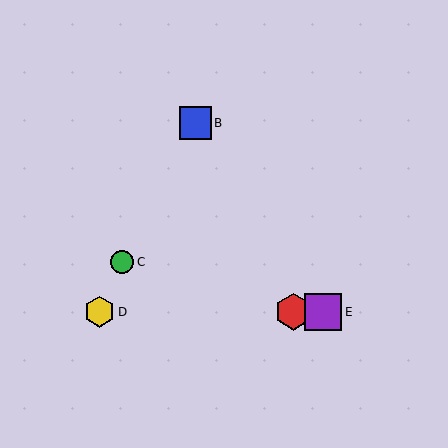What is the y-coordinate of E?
Object E is at y≈312.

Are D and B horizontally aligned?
No, D is at y≈312 and B is at y≈123.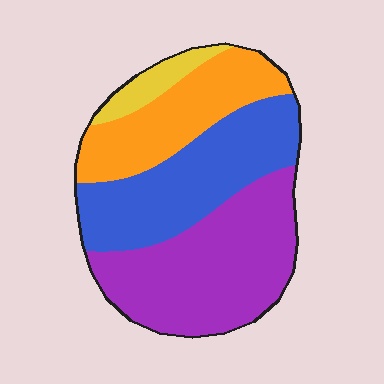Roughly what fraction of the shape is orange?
Orange covers roughly 25% of the shape.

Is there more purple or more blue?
Purple.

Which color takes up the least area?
Yellow, at roughly 5%.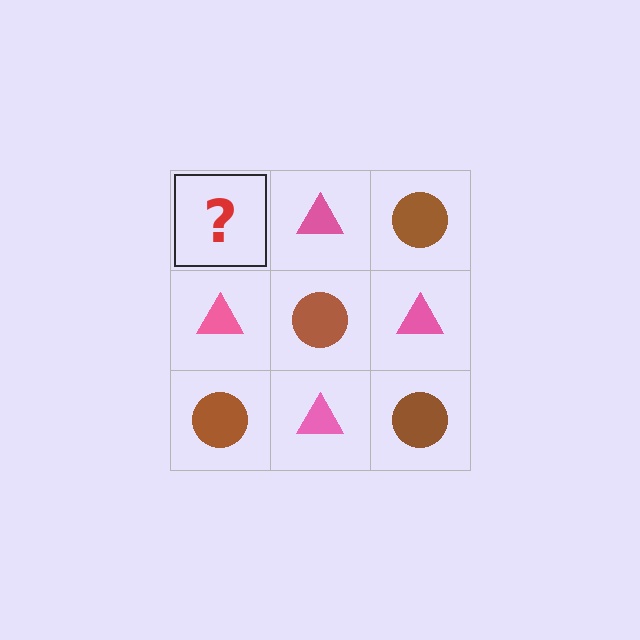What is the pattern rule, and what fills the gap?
The rule is that it alternates brown circle and pink triangle in a checkerboard pattern. The gap should be filled with a brown circle.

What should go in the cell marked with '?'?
The missing cell should contain a brown circle.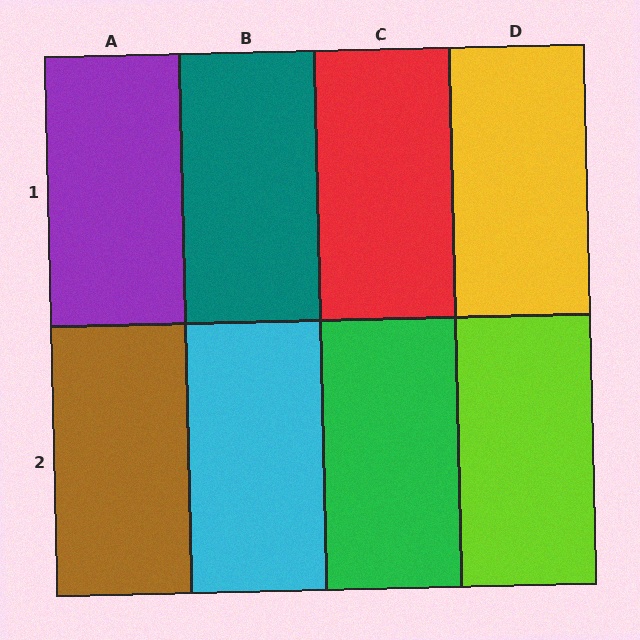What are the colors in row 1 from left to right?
Purple, teal, red, yellow.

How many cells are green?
1 cell is green.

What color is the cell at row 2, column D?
Lime.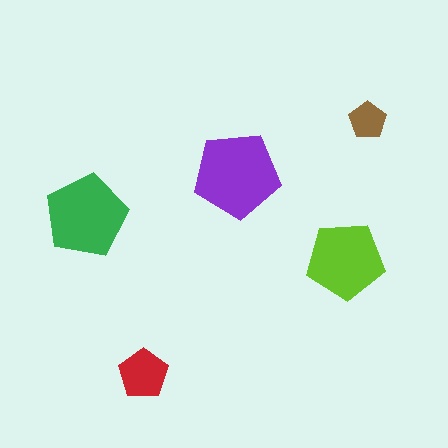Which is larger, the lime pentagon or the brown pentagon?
The lime one.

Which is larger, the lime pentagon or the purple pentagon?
The purple one.